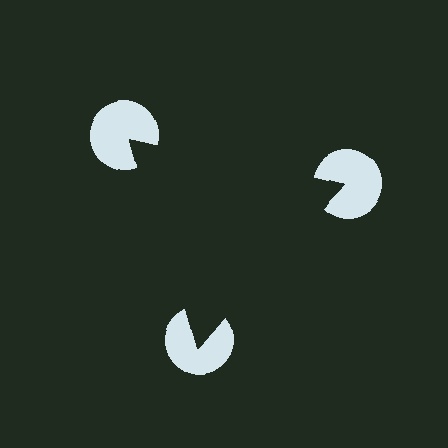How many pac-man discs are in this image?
There are 3 — one at each vertex of the illusory triangle.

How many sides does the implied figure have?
3 sides.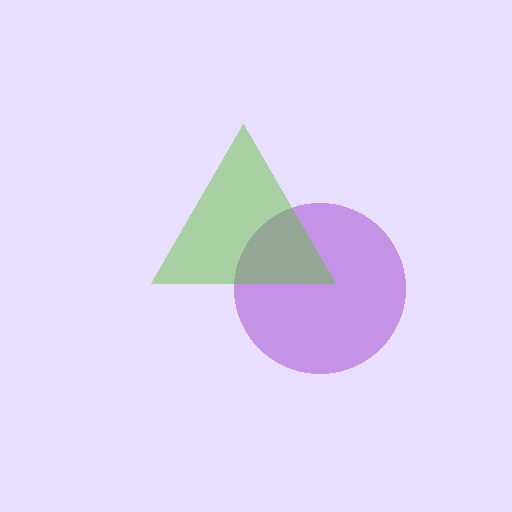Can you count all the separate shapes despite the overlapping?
Yes, there are 2 separate shapes.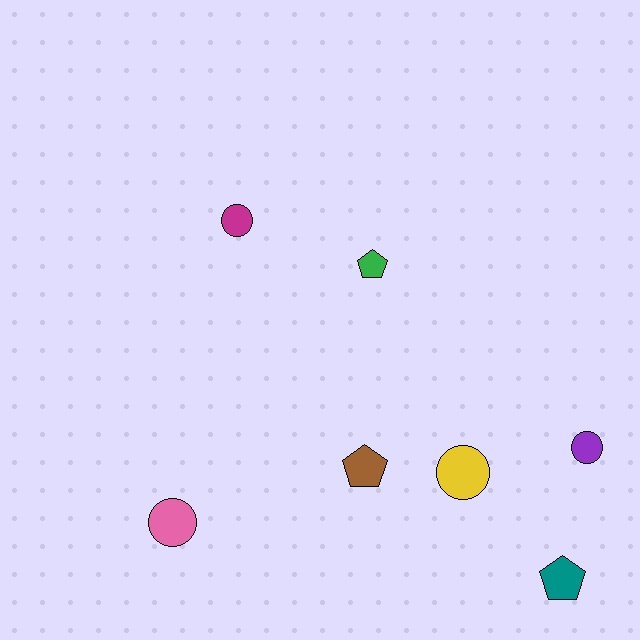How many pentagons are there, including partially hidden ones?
There are 3 pentagons.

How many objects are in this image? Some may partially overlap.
There are 7 objects.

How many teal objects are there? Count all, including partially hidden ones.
There is 1 teal object.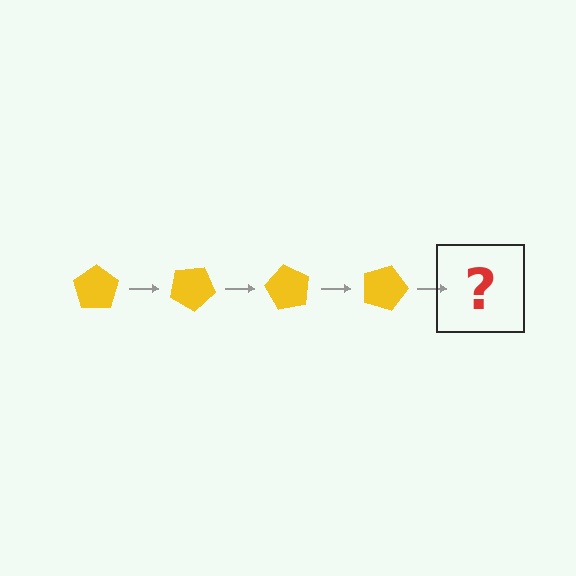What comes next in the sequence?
The next element should be a yellow pentagon rotated 120 degrees.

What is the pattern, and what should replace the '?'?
The pattern is that the pentagon rotates 30 degrees each step. The '?' should be a yellow pentagon rotated 120 degrees.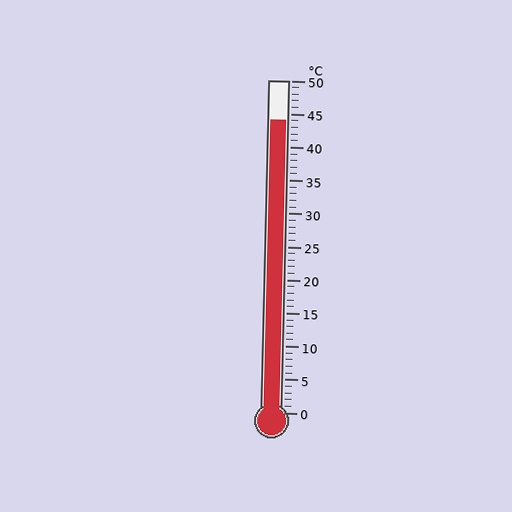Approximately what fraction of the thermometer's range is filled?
The thermometer is filled to approximately 90% of its range.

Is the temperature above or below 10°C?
The temperature is above 10°C.